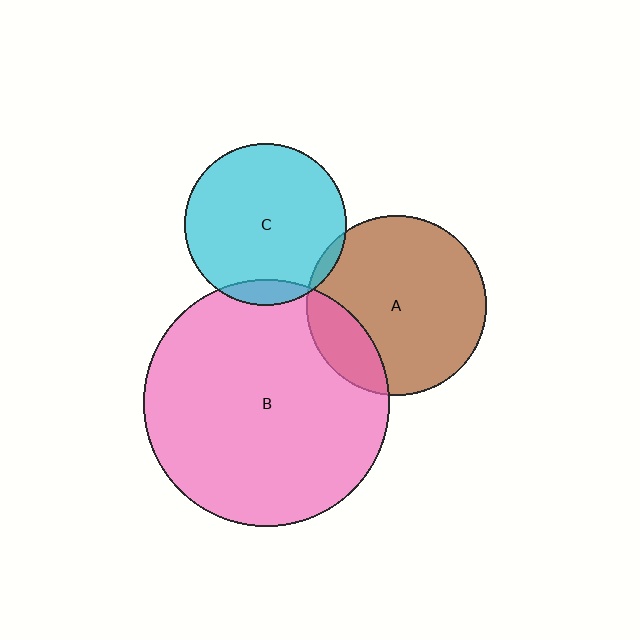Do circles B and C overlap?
Yes.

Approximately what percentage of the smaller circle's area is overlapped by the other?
Approximately 10%.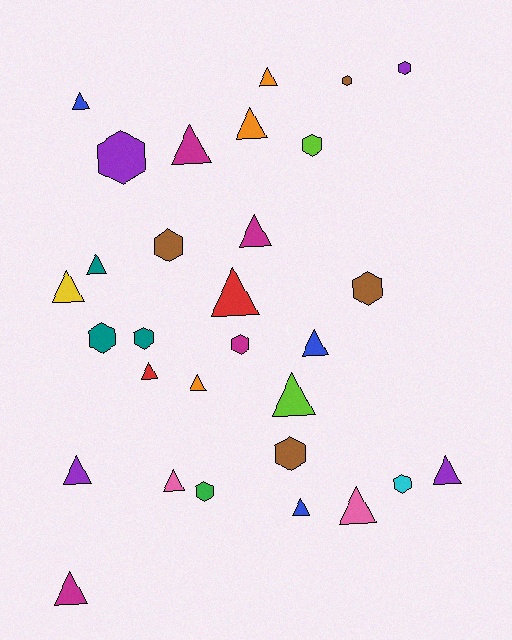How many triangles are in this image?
There are 18 triangles.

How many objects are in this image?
There are 30 objects.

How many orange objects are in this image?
There are 3 orange objects.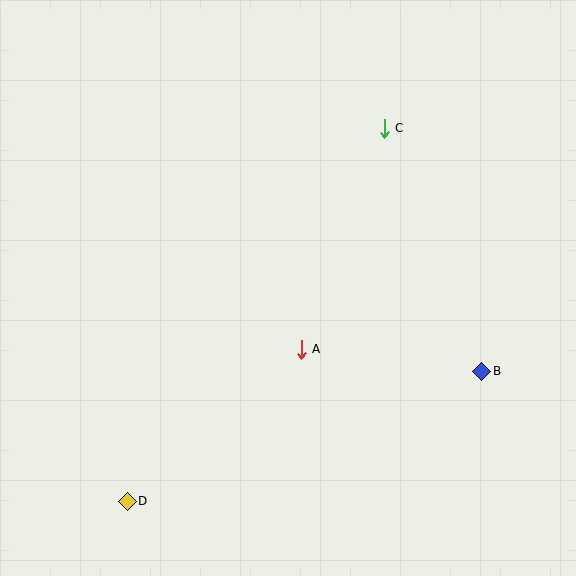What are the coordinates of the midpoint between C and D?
The midpoint between C and D is at (256, 315).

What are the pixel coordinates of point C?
Point C is at (384, 128).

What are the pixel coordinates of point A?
Point A is at (301, 349).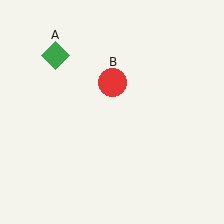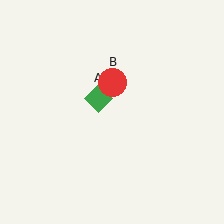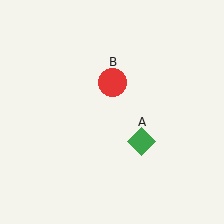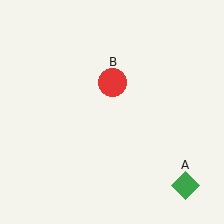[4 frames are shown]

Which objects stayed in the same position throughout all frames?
Red circle (object B) remained stationary.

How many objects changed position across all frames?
1 object changed position: green diamond (object A).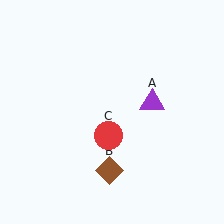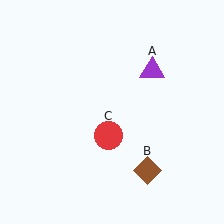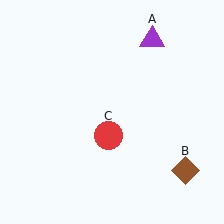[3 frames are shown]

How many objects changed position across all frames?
2 objects changed position: purple triangle (object A), brown diamond (object B).